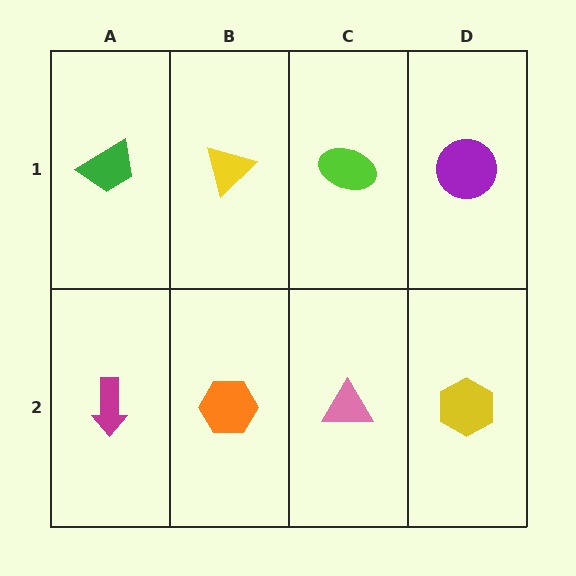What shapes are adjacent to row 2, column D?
A purple circle (row 1, column D), a pink triangle (row 2, column C).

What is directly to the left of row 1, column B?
A green trapezoid.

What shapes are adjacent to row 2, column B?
A yellow triangle (row 1, column B), a magenta arrow (row 2, column A), a pink triangle (row 2, column C).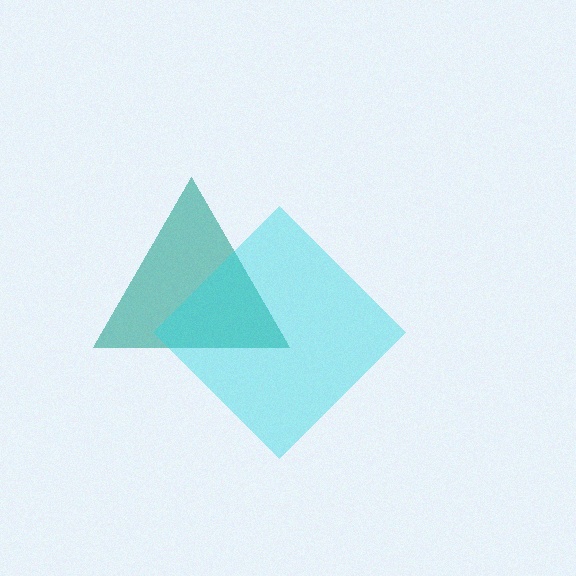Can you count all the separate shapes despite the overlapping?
Yes, there are 2 separate shapes.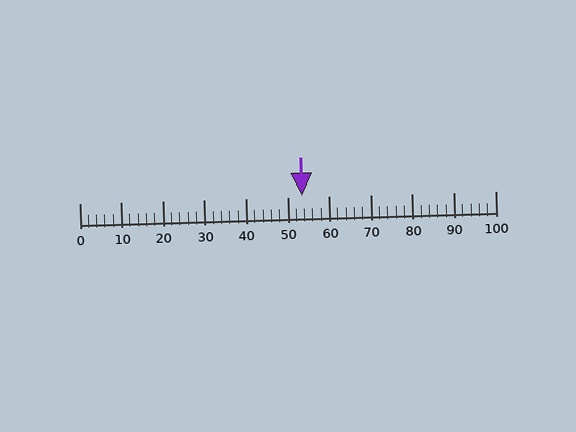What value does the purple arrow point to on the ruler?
The purple arrow points to approximately 53.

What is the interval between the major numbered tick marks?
The major tick marks are spaced 10 units apart.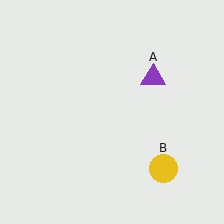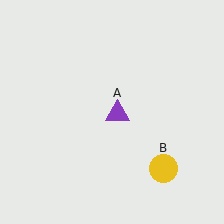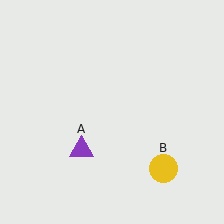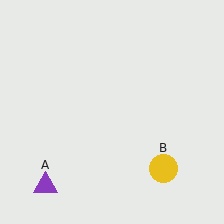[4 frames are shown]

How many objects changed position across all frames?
1 object changed position: purple triangle (object A).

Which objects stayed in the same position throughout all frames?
Yellow circle (object B) remained stationary.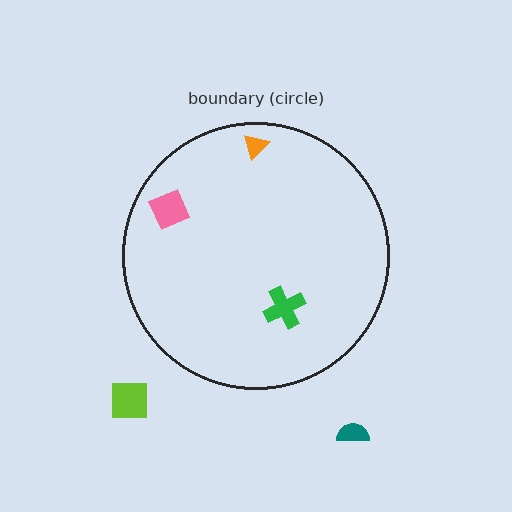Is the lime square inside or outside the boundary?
Outside.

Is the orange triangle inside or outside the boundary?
Inside.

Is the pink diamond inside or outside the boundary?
Inside.